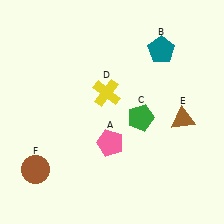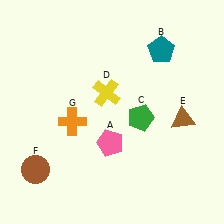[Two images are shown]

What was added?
An orange cross (G) was added in Image 2.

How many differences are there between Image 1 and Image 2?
There is 1 difference between the two images.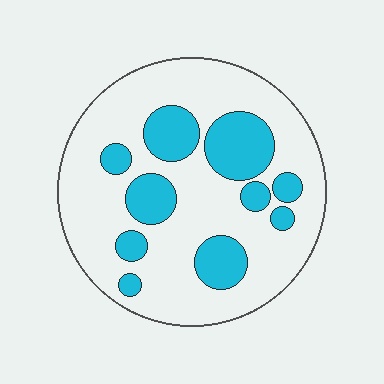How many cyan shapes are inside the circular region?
10.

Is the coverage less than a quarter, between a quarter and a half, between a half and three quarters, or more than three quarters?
Between a quarter and a half.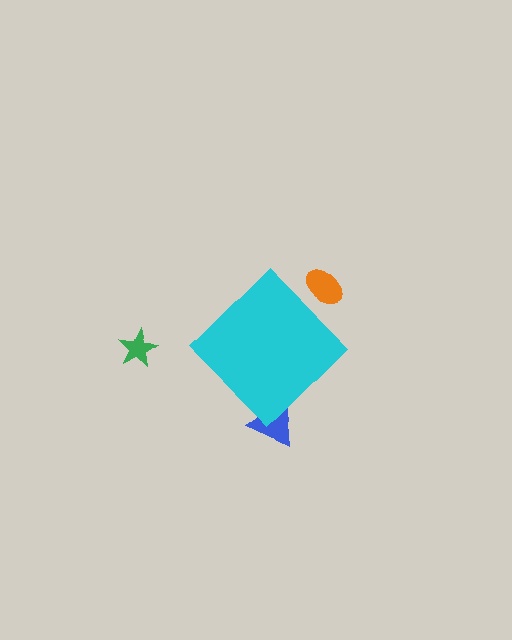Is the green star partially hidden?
No, the green star is fully visible.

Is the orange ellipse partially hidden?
Yes, the orange ellipse is partially hidden behind the cyan diamond.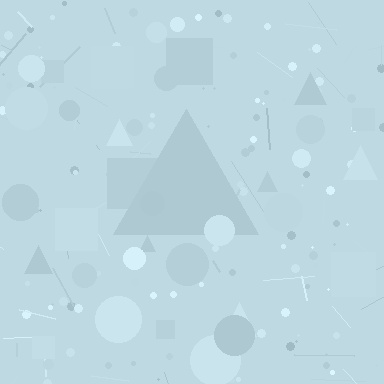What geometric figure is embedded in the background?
A triangle is embedded in the background.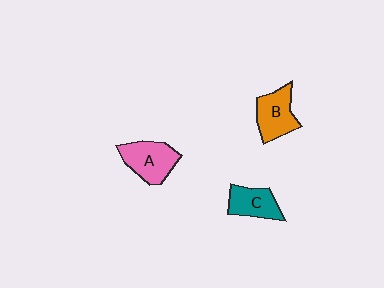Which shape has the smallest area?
Shape C (teal).